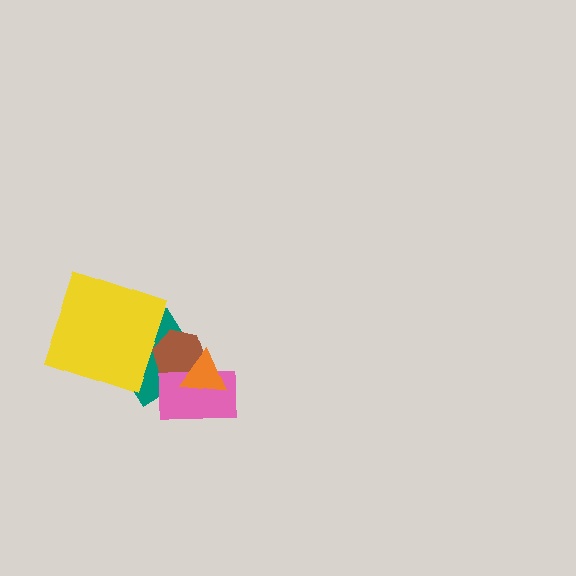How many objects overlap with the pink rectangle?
3 objects overlap with the pink rectangle.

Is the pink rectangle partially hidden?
Yes, it is partially covered by another shape.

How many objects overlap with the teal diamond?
4 objects overlap with the teal diamond.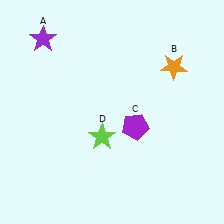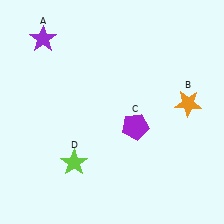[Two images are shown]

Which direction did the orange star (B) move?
The orange star (B) moved down.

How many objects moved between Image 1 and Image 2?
2 objects moved between the two images.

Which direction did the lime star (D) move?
The lime star (D) moved left.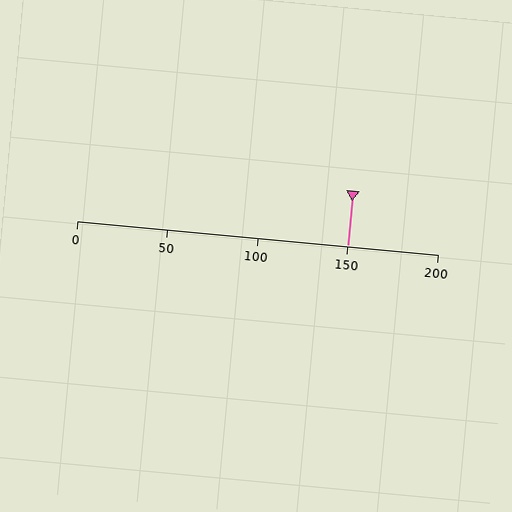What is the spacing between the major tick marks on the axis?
The major ticks are spaced 50 apart.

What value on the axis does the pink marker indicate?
The marker indicates approximately 150.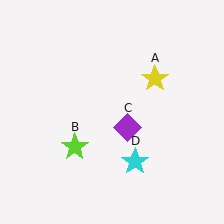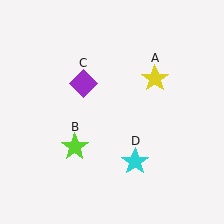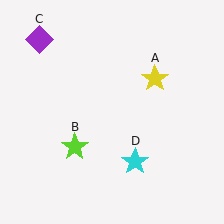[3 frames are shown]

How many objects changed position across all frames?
1 object changed position: purple diamond (object C).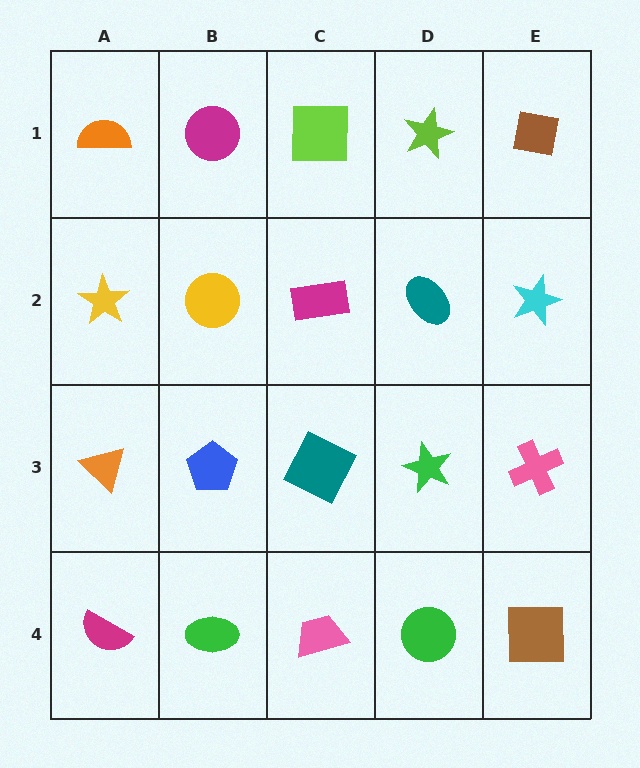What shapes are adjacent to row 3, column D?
A teal ellipse (row 2, column D), a green circle (row 4, column D), a teal square (row 3, column C), a pink cross (row 3, column E).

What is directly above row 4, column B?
A blue pentagon.